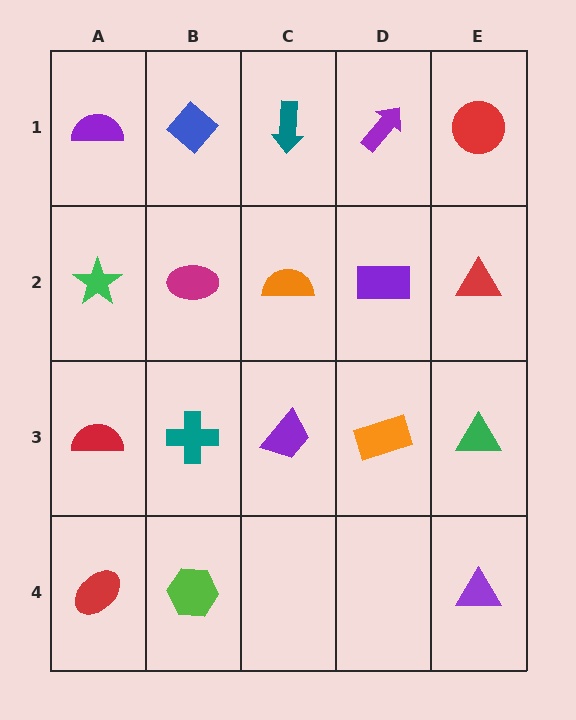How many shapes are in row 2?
5 shapes.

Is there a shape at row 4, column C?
No, that cell is empty.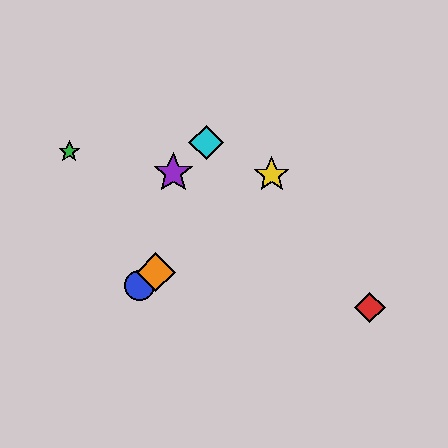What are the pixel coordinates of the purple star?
The purple star is at (173, 173).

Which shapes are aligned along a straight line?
The blue circle, the yellow star, the orange diamond are aligned along a straight line.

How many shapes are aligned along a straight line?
3 shapes (the blue circle, the yellow star, the orange diamond) are aligned along a straight line.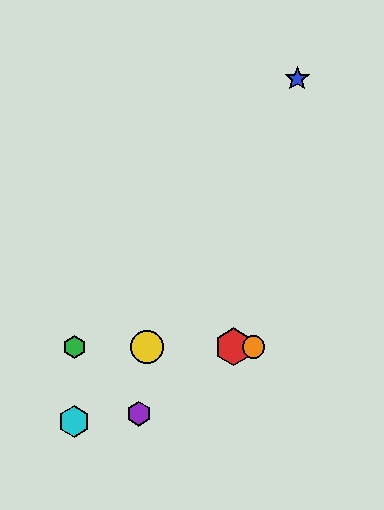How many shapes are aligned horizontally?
4 shapes (the red hexagon, the green hexagon, the yellow circle, the orange circle) are aligned horizontally.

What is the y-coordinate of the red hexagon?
The red hexagon is at y≈347.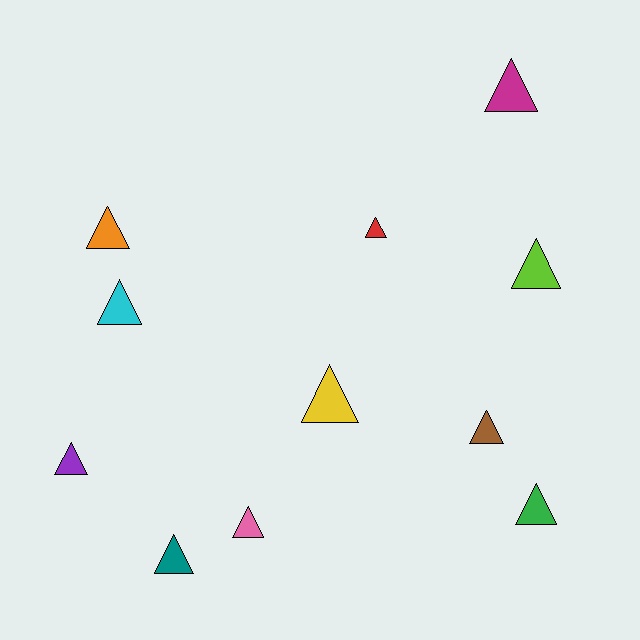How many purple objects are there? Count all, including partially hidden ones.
There is 1 purple object.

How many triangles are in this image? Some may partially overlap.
There are 11 triangles.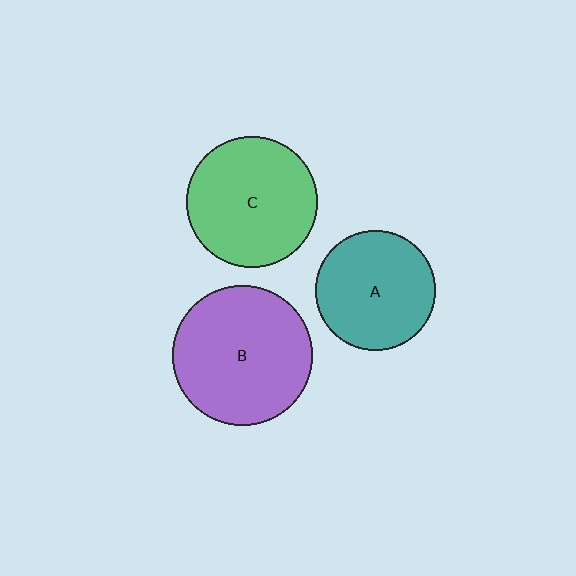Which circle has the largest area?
Circle B (purple).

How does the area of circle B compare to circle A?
Approximately 1.4 times.